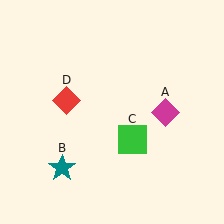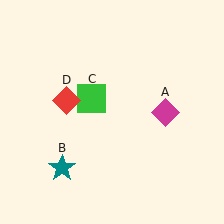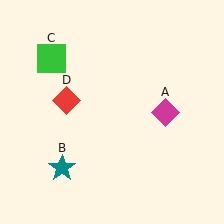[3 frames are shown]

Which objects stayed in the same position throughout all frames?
Magenta diamond (object A) and teal star (object B) and red diamond (object D) remained stationary.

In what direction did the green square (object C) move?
The green square (object C) moved up and to the left.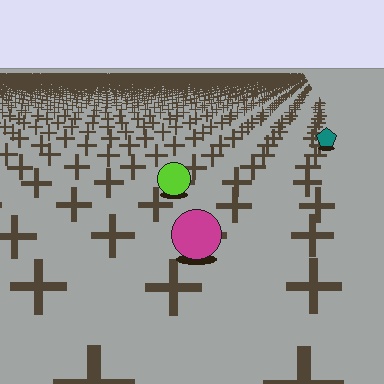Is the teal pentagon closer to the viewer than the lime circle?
No. The lime circle is closer — you can tell from the texture gradient: the ground texture is coarser near it.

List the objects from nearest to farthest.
From nearest to farthest: the magenta circle, the lime circle, the teal pentagon.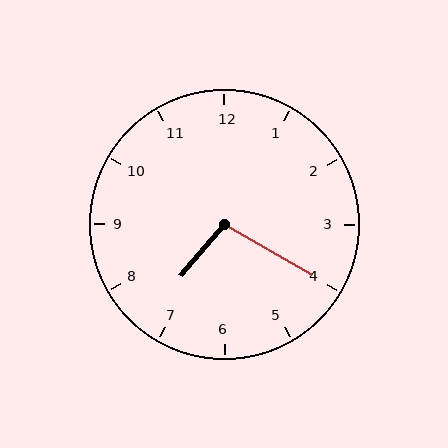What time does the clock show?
7:20.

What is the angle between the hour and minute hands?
Approximately 100 degrees.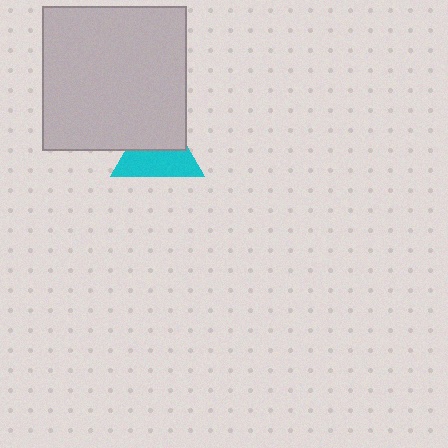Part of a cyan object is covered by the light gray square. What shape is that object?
It is a triangle.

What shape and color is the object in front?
The object in front is a light gray square.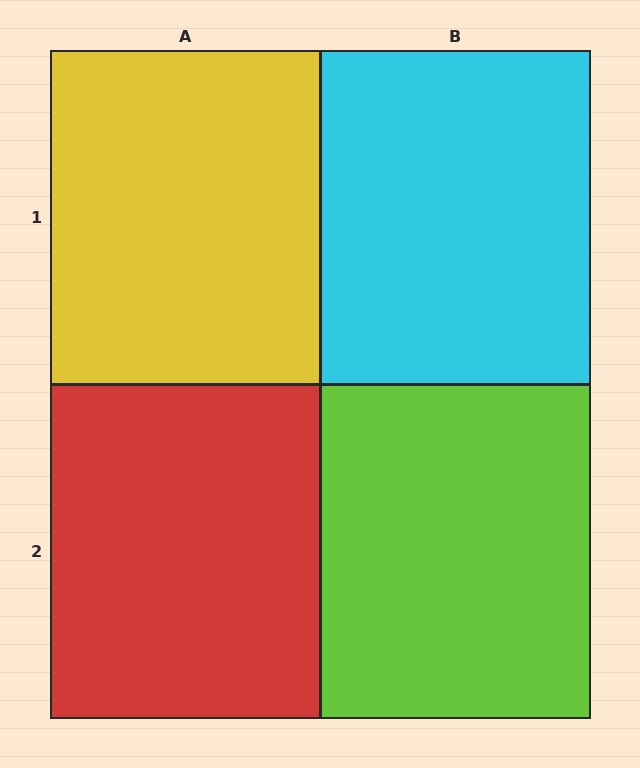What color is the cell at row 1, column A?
Yellow.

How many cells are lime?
1 cell is lime.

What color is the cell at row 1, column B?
Cyan.